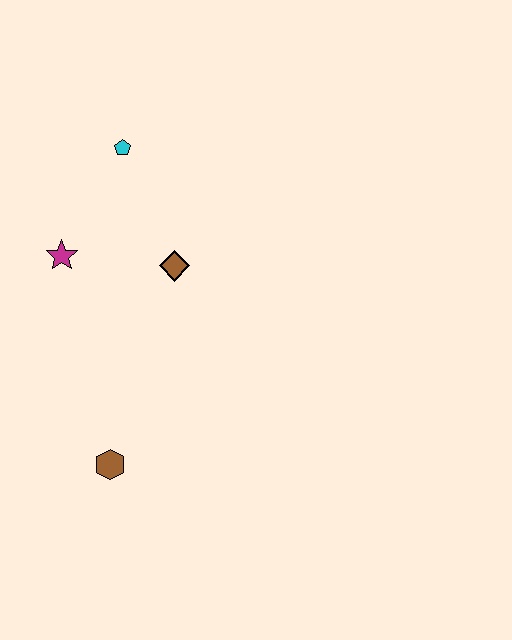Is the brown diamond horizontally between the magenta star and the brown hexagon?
No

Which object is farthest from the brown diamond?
The brown hexagon is farthest from the brown diamond.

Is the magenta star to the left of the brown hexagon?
Yes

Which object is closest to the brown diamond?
The magenta star is closest to the brown diamond.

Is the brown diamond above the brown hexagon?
Yes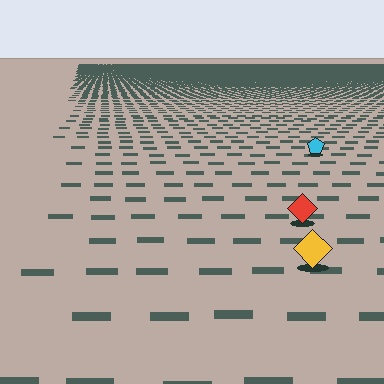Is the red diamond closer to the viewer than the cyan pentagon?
Yes. The red diamond is closer — you can tell from the texture gradient: the ground texture is coarser near it.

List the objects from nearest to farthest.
From nearest to farthest: the yellow diamond, the red diamond, the cyan pentagon.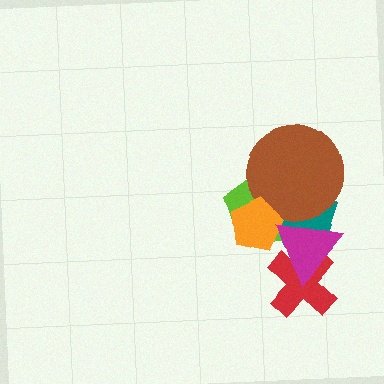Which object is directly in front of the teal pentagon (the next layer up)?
The brown circle is directly in front of the teal pentagon.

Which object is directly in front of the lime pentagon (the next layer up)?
The teal pentagon is directly in front of the lime pentagon.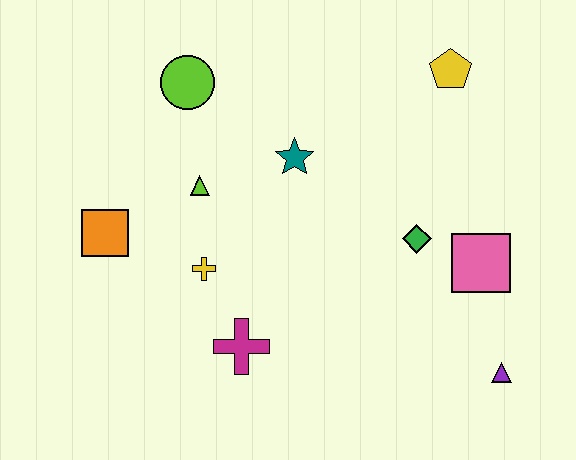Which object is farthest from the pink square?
The orange square is farthest from the pink square.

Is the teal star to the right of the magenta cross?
Yes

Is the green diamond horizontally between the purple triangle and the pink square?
No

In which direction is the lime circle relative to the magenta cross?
The lime circle is above the magenta cross.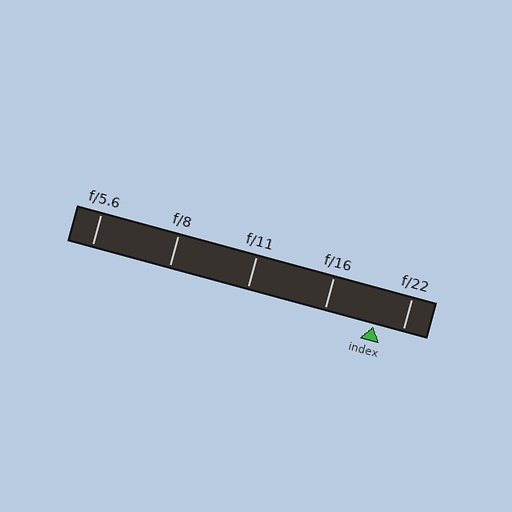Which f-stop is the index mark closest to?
The index mark is closest to f/22.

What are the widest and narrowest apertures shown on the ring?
The widest aperture shown is f/5.6 and the narrowest is f/22.